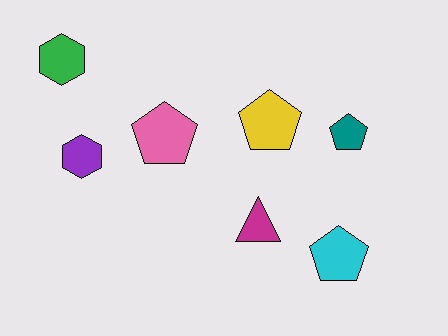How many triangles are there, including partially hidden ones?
There is 1 triangle.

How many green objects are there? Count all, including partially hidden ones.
There is 1 green object.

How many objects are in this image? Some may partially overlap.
There are 7 objects.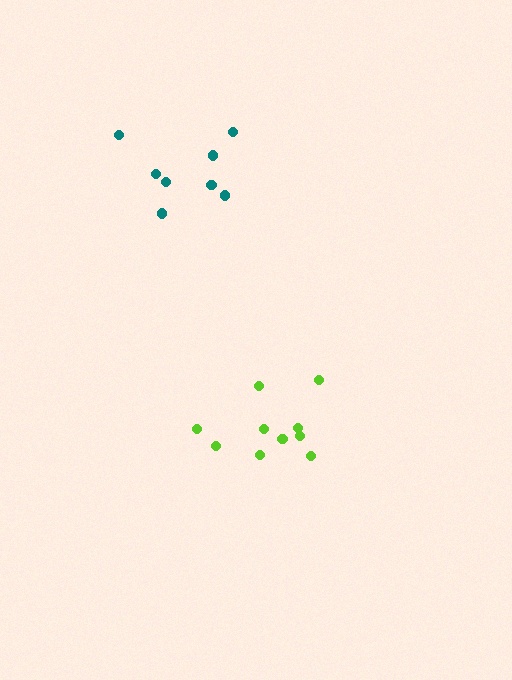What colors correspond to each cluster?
The clusters are colored: lime, teal.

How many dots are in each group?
Group 1: 10 dots, Group 2: 8 dots (18 total).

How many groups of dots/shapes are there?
There are 2 groups.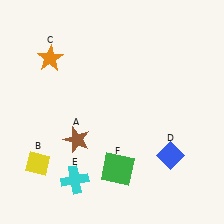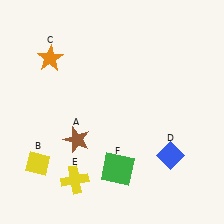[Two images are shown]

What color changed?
The cross (E) changed from cyan in Image 1 to yellow in Image 2.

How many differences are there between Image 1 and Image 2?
There is 1 difference between the two images.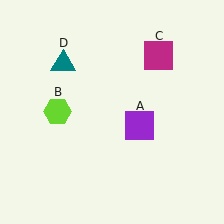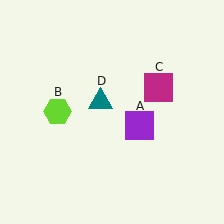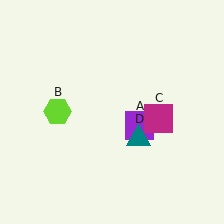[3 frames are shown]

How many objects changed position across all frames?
2 objects changed position: magenta square (object C), teal triangle (object D).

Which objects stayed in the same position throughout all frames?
Purple square (object A) and lime hexagon (object B) remained stationary.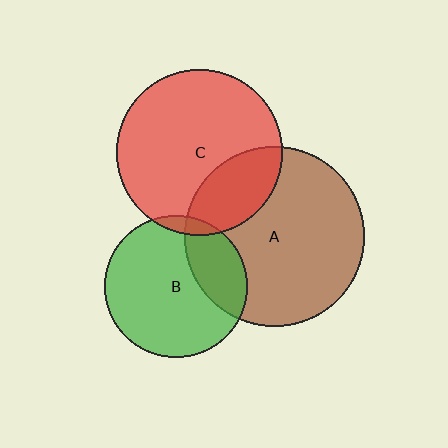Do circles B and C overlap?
Yes.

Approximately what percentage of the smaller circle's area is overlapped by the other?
Approximately 5%.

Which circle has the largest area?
Circle A (brown).